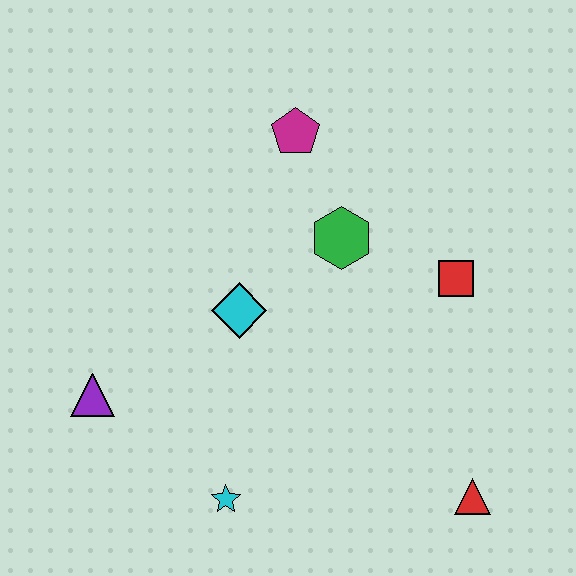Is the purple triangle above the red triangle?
Yes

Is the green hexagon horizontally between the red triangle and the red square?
No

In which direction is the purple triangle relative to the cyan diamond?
The purple triangle is to the left of the cyan diamond.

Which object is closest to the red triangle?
The red square is closest to the red triangle.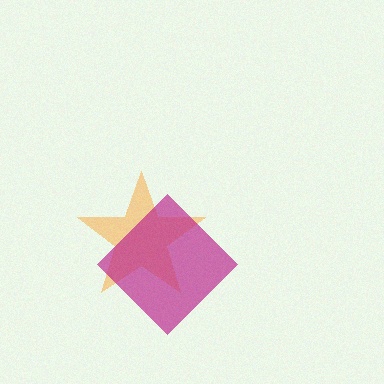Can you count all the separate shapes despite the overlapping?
Yes, there are 2 separate shapes.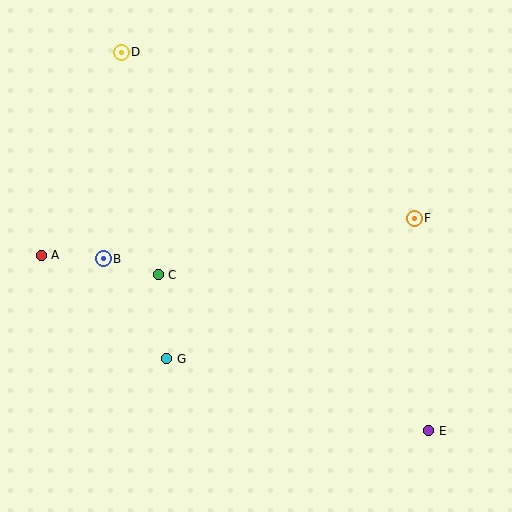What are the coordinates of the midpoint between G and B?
The midpoint between G and B is at (135, 309).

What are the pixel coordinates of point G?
Point G is at (167, 359).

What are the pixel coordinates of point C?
Point C is at (158, 275).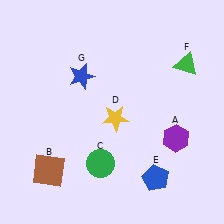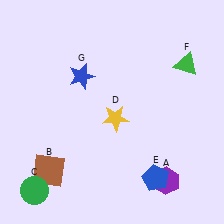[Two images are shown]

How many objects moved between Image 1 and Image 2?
2 objects moved between the two images.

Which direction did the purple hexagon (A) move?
The purple hexagon (A) moved down.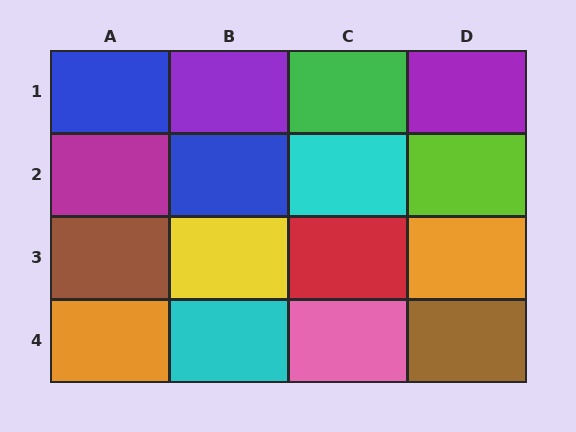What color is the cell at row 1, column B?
Purple.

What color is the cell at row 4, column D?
Brown.